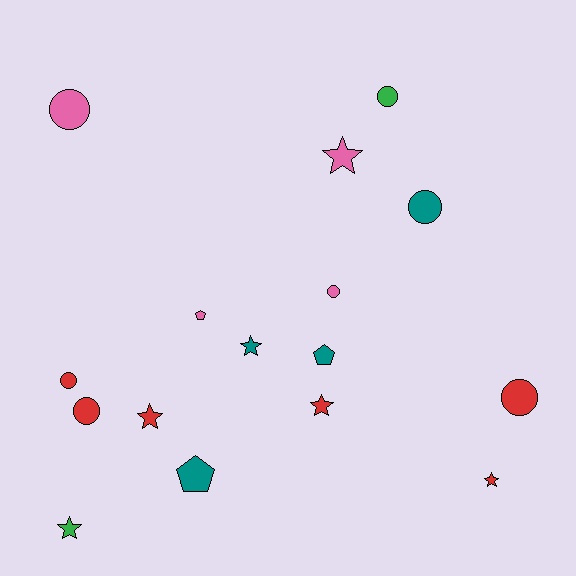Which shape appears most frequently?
Circle, with 7 objects.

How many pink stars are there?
There is 1 pink star.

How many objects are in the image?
There are 16 objects.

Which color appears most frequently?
Red, with 6 objects.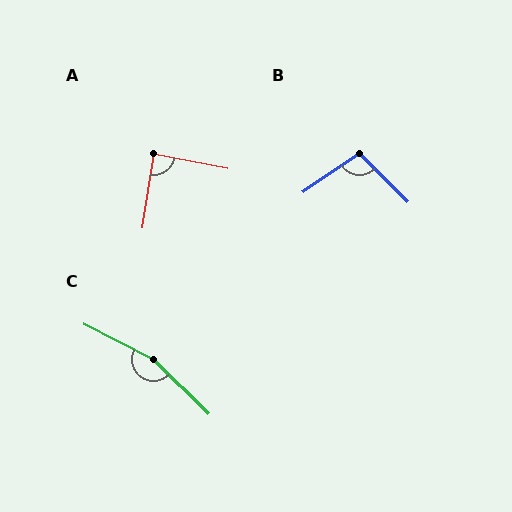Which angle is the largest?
C, at approximately 163 degrees.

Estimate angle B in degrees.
Approximately 101 degrees.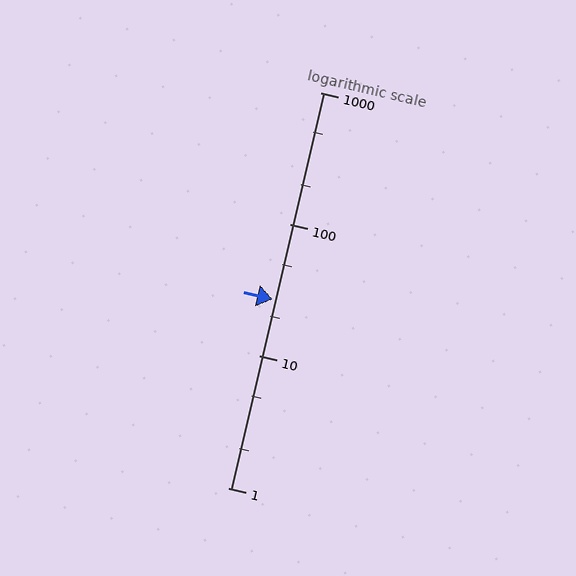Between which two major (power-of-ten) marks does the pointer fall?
The pointer is between 10 and 100.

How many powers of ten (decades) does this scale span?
The scale spans 3 decades, from 1 to 1000.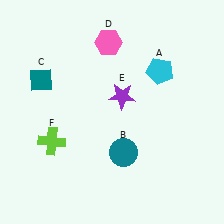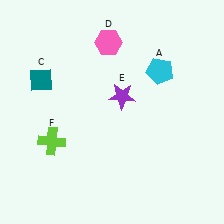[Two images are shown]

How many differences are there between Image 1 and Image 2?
There is 1 difference between the two images.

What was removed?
The teal circle (B) was removed in Image 2.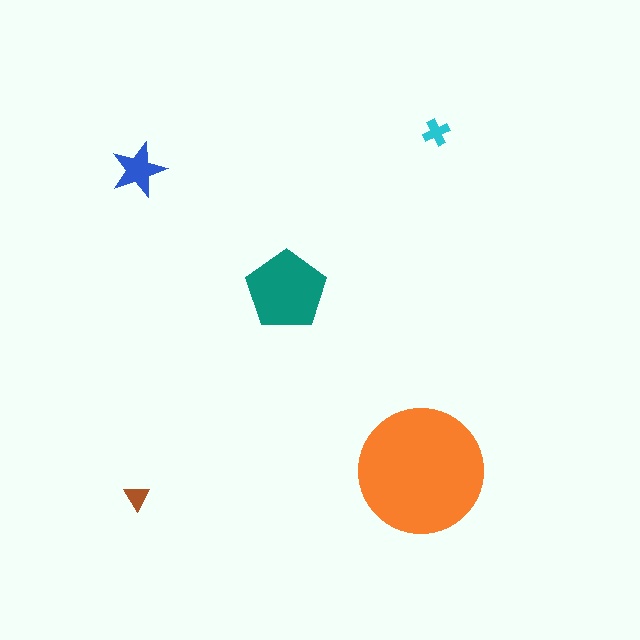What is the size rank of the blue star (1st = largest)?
3rd.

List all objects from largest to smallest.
The orange circle, the teal pentagon, the blue star, the cyan cross, the brown triangle.